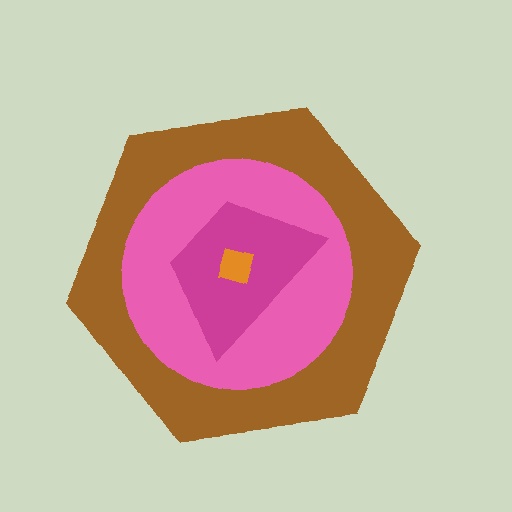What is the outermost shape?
The brown hexagon.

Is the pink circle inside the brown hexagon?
Yes.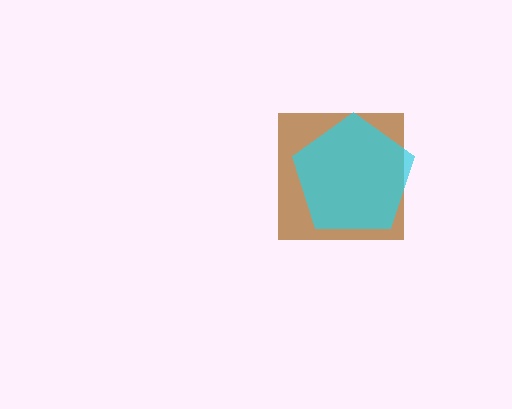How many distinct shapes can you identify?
There are 2 distinct shapes: a brown square, a cyan pentagon.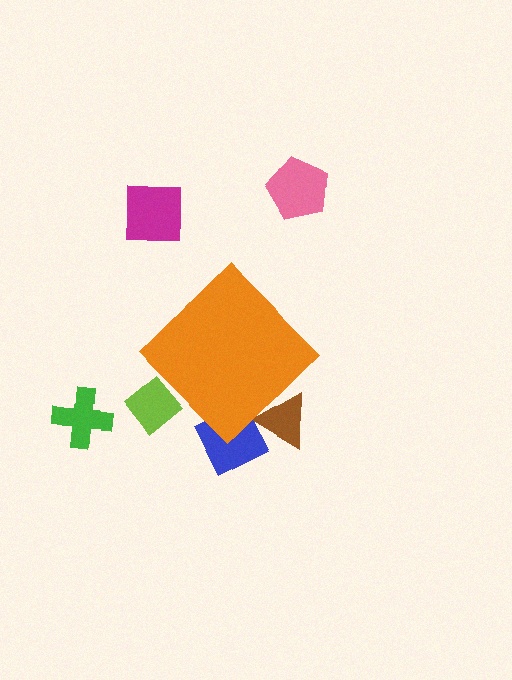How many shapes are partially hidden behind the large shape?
3 shapes are partially hidden.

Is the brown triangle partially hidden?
Yes, the brown triangle is partially hidden behind the orange diamond.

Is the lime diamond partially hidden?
Yes, the lime diamond is partially hidden behind the orange diamond.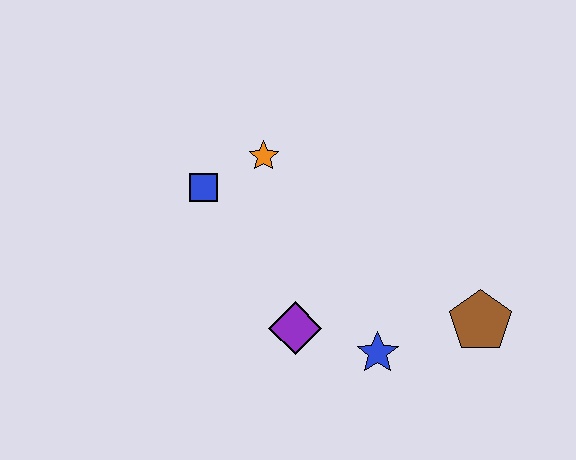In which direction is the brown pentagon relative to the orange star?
The brown pentagon is to the right of the orange star.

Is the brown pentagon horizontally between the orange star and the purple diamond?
No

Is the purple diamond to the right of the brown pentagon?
No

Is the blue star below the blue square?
Yes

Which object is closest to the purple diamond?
The blue star is closest to the purple diamond.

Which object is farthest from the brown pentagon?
The blue square is farthest from the brown pentagon.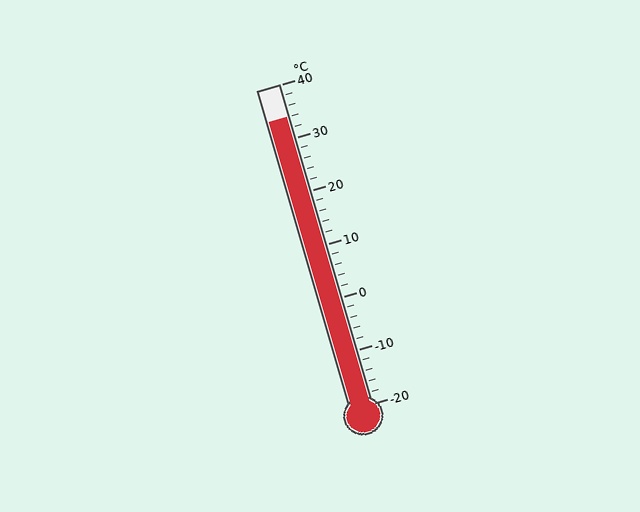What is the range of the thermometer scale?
The thermometer scale ranges from -20°C to 40°C.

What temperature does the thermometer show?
The thermometer shows approximately 34°C.